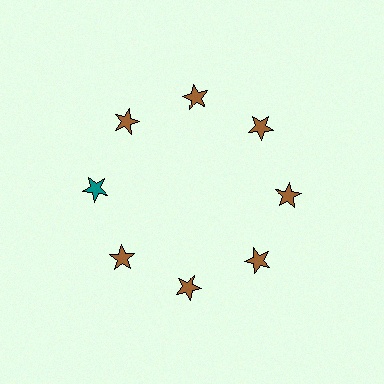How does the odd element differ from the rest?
It has a different color: teal instead of brown.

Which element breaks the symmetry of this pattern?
The teal star at roughly the 9 o'clock position breaks the symmetry. All other shapes are brown stars.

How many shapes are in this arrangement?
There are 8 shapes arranged in a ring pattern.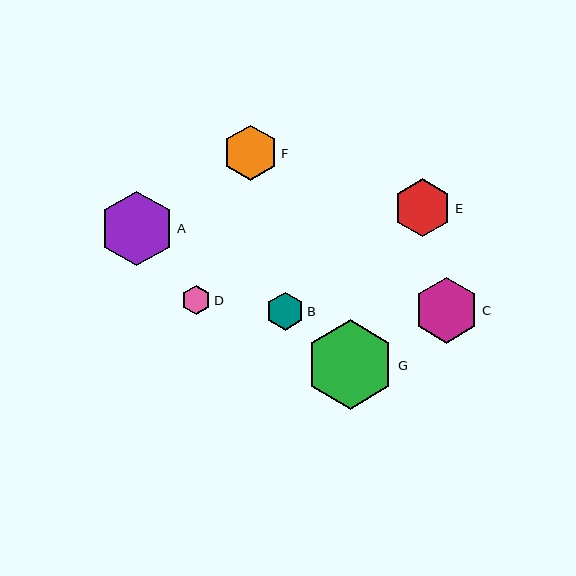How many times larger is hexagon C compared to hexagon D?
Hexagon C is approximately 2.3 times the size of hexagon D.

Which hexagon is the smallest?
Hexagon D is the smallest with a size of approximately 29 pixels.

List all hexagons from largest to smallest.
From largest to smallest: G, A, C, E, F, B, D.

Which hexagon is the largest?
Hexagon G is the largest with a size of approximately 89 pixels.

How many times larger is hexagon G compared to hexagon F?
Hexagon G is approximately 1.6 times the size of hexagon F.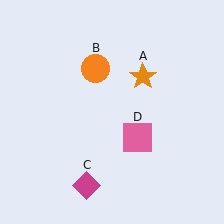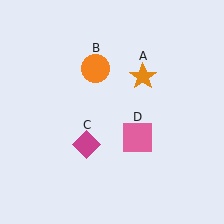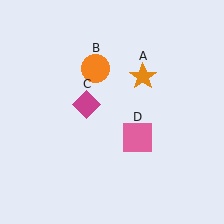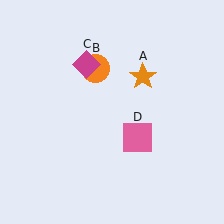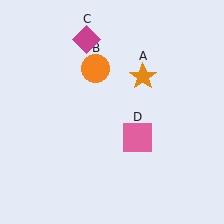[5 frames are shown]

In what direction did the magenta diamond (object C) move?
The magenta diamond (object C) moved up.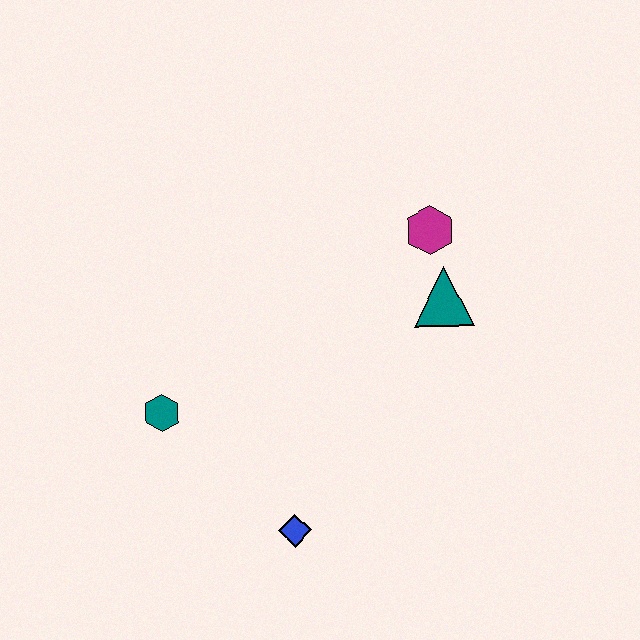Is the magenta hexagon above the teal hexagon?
Yes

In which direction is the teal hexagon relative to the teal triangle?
The teal hexagon is to the left of the teal triangle.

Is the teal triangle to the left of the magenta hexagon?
No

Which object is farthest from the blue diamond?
The magenta hexagon is farthest from the blue diamond.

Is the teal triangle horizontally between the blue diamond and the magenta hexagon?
No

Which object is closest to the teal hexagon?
The blue diamond is closest to the teal hexagon.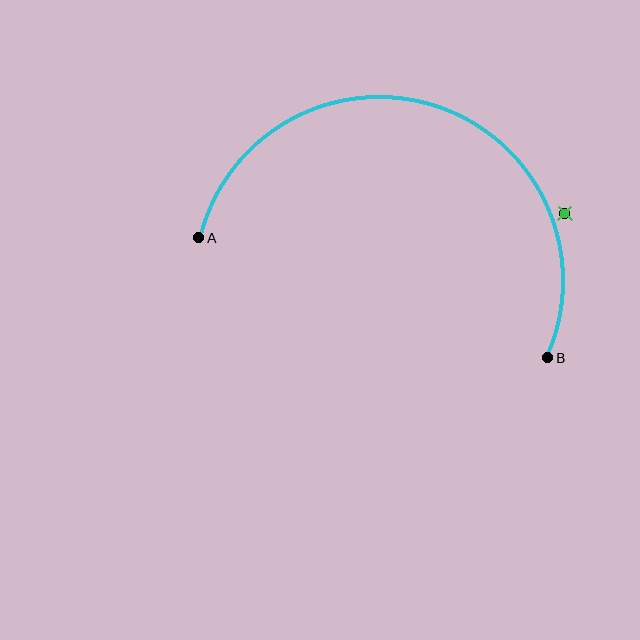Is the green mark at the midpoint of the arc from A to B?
No — the green mark does not lie on the arc at all. It sits slightly outside the curve.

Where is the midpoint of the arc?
The arc midpoint is the point on the curve farthest from the straight line joining A and B. It sits above that line.